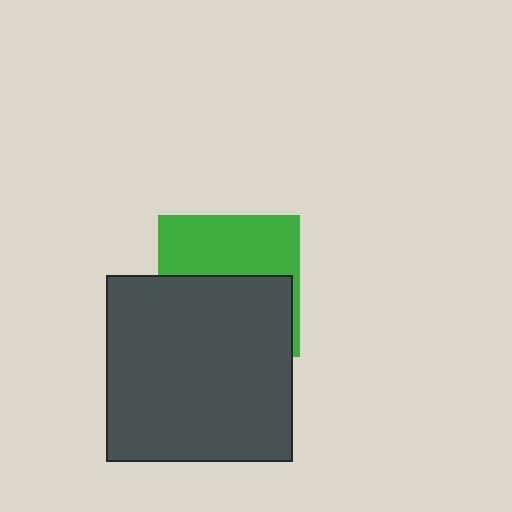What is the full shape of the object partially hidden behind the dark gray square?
The partially hidden object is a green square.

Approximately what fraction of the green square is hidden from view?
Roughly 55% of the green square is hidden behind the dark gray square.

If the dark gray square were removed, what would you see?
You would see the complete green square.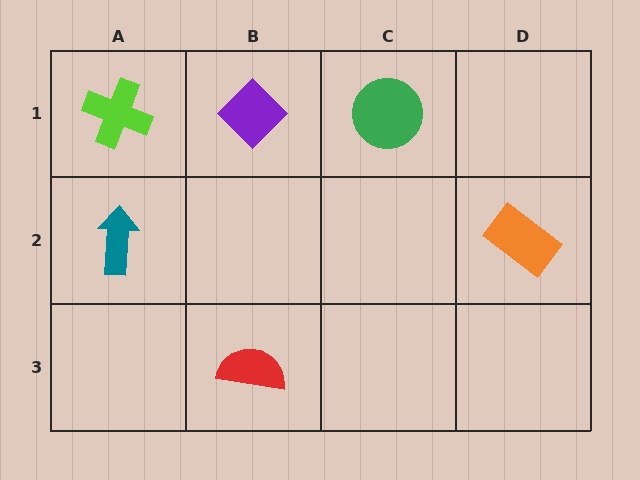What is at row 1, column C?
A green circle.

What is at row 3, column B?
A red semicircle.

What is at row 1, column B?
A purple diamond.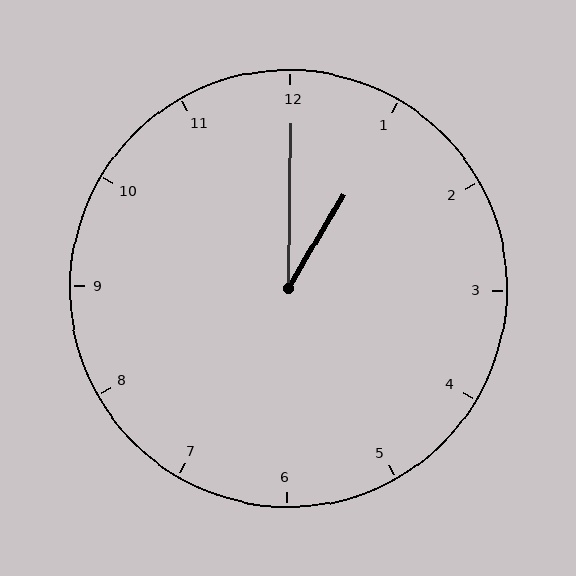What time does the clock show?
1:00.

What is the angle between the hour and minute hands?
Approximately 30 degrees.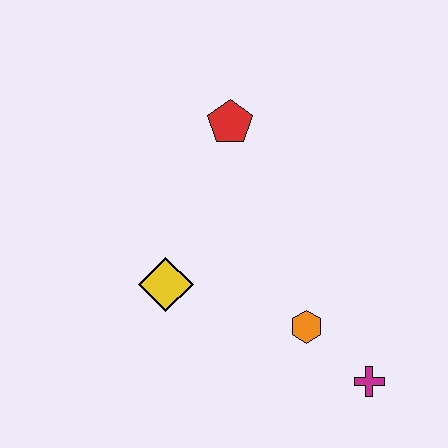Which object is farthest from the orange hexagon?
The red pentagon is farthest from the orange hexagon.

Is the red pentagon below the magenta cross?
No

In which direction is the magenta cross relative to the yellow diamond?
The magenta cross is to the right of the yellow diamond.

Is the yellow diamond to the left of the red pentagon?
Yes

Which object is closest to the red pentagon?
The yellow diamond is closest to the red pentagon.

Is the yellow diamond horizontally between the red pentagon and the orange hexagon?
No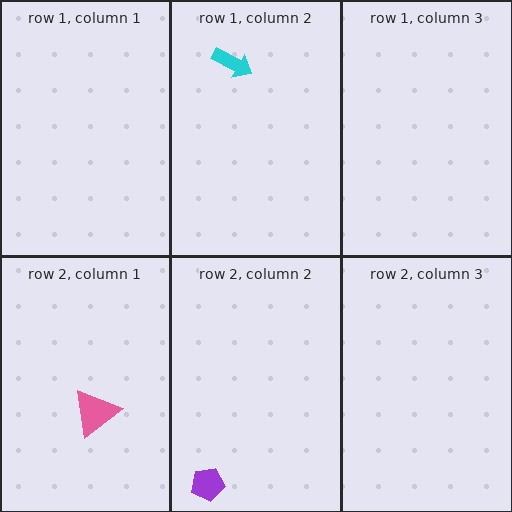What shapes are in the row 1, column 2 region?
The cyan arrow.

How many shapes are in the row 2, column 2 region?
1.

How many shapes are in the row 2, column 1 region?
1.